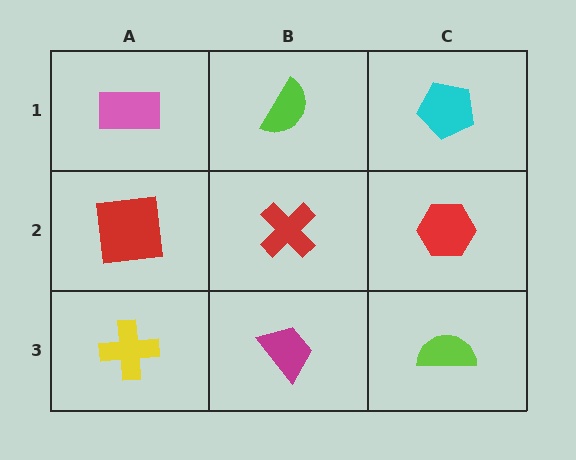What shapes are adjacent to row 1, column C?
A red hexagon (row 2, column C), a lime semicircle (row 1, column B).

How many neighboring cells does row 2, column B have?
4.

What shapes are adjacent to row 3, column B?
A red cross (row 2, column B), a yellow cross (row 3, column A), a lime semicircle (row 3, column C).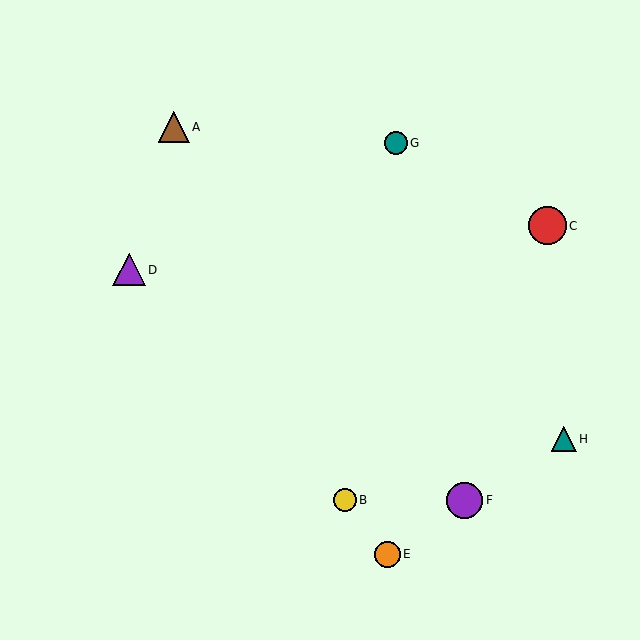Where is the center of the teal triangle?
The center of the teal triangle is at (564, 439).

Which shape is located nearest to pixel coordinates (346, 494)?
The yellow circle (labeled B) at (345, 500) is nearest to that location.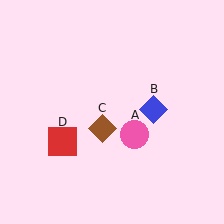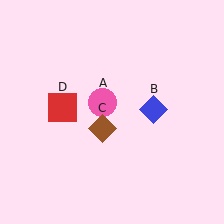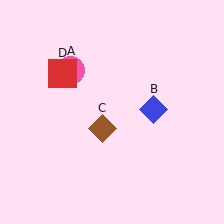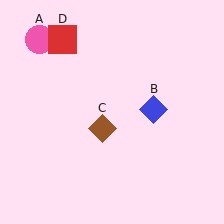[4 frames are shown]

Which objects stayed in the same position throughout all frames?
Blue diamond (object B) and brown diamond (object C) remained stationary.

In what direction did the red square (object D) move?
The red square (object D) moved up.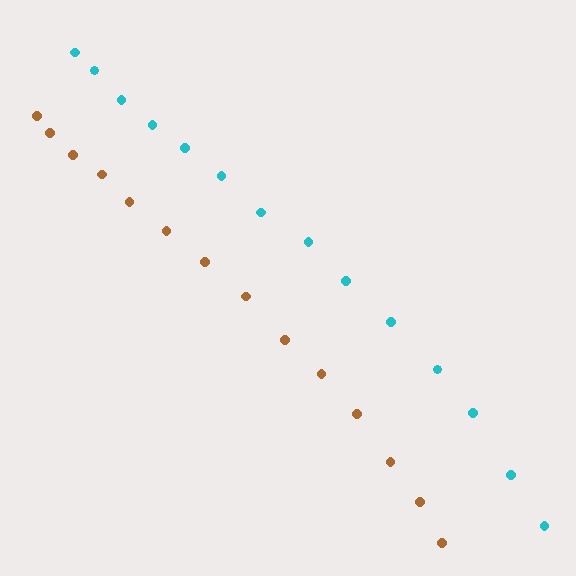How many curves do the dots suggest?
There are 2 distinct paths.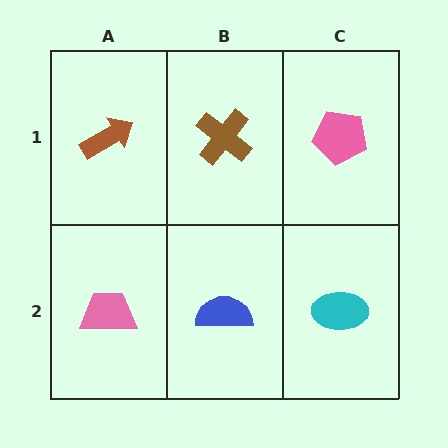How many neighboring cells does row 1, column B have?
3.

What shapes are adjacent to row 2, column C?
A pink pentagon (row 1, column C), a blue semicircle (row 2, column B).